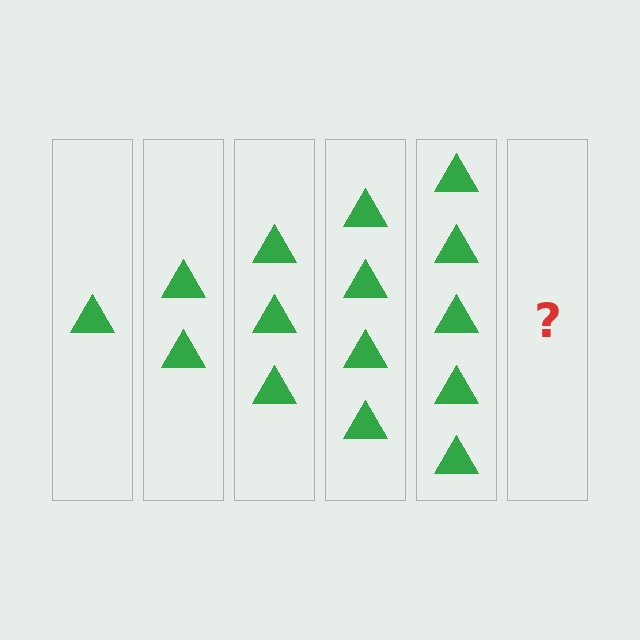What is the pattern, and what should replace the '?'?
The pattern is that each step adds one more triangle. The '?' should be 6 triangles.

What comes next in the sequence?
The next element should be 6 triangles.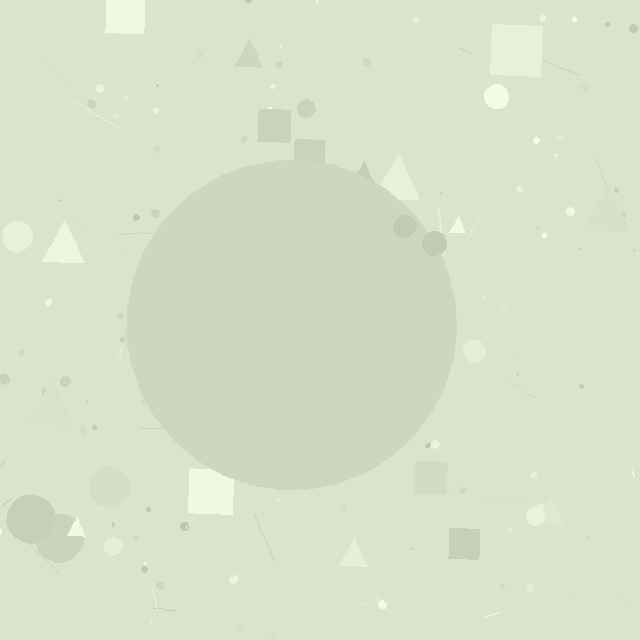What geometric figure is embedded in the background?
A circle is embedded in the background.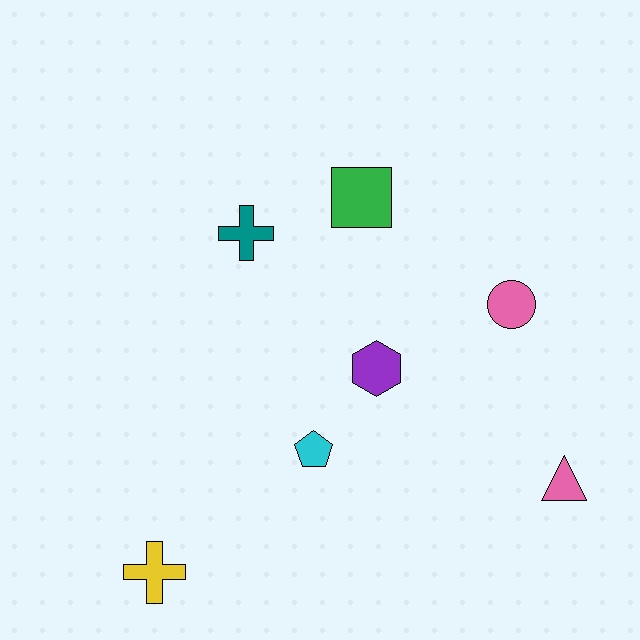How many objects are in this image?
There are 7 objects.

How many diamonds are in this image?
There are no diamonds.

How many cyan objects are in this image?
There is 1 cyan object.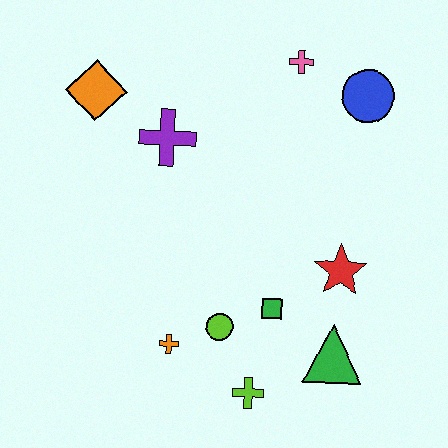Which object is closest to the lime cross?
The lime circle is closest to the lime cross.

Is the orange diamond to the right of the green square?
No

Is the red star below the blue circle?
Yes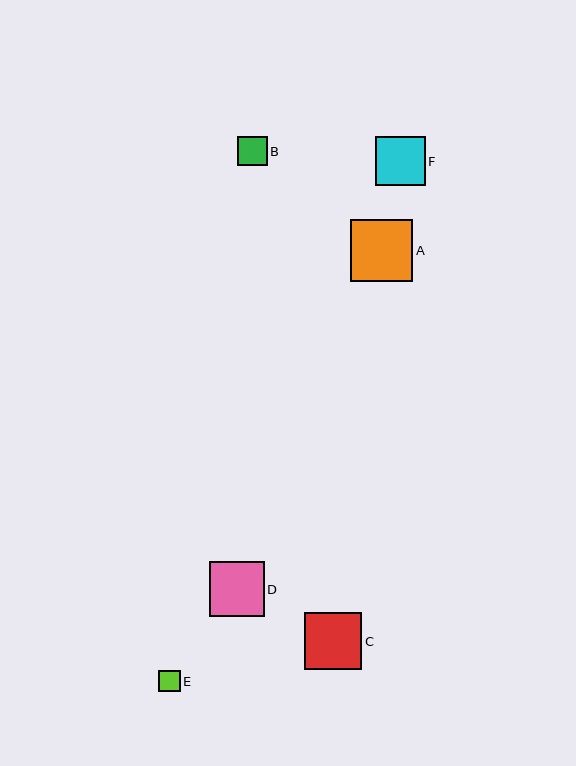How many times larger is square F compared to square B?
Square F is approximately 1.7 times the size of square B.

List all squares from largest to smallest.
From largest to smallest: A, C, D, F, B, E.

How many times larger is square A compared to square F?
Square A is approximately 1.3 times the size of square F.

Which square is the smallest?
Square E is the smallest with a size of approximately 22 pixels.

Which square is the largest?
Square A is the largest with a size of approximately 63 pixels.